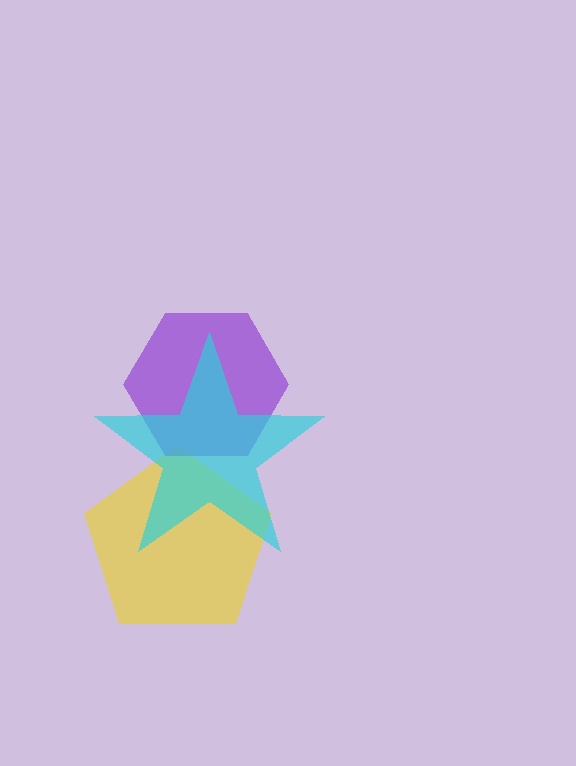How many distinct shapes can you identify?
There are 3 distinct shapes: a yellow pentagon, a purple hexagon, a cyan star.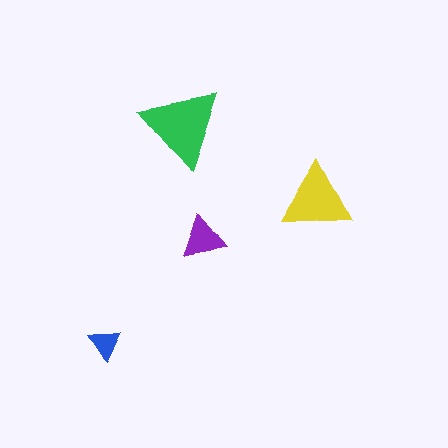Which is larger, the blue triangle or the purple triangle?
The purple one.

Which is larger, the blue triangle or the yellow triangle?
The yellow one.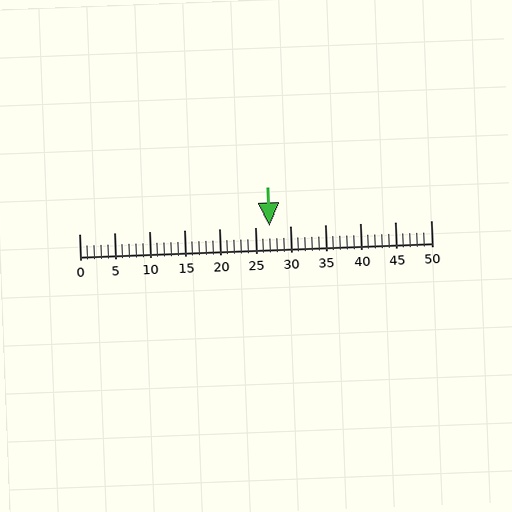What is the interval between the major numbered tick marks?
The major tick marks are spaced 5 units apart.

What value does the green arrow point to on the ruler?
The green arrow points to approximately 27.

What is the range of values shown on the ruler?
The ruler shows values from 0 to 50.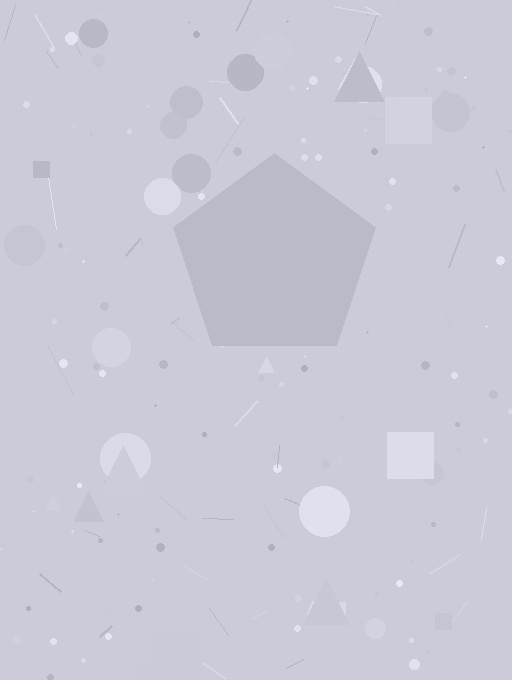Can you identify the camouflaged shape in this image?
The camouflaged shape is a pentagon.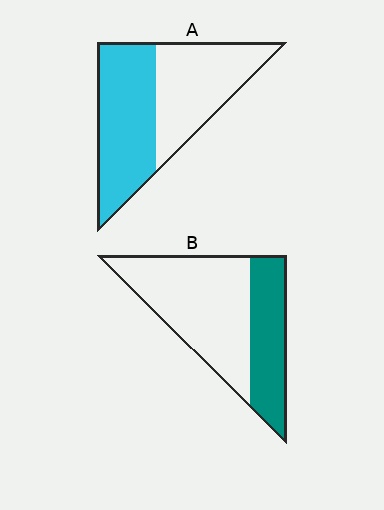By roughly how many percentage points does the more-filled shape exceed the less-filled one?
By roughly 15 percentage points (A over B).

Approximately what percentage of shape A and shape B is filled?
A is approximately 50% and B is approximately 35%.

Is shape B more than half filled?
No.